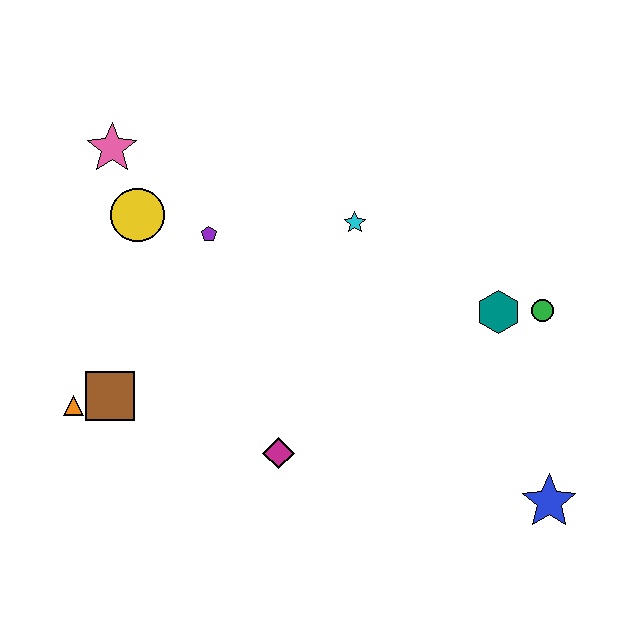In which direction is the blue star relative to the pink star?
The blue star is to the right of the pink star.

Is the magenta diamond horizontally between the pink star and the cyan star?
Yes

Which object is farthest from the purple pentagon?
The blue star is farthest from the purple pentagon.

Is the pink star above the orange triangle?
Yes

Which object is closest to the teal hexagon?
The green circle is closest to the teal hexagon.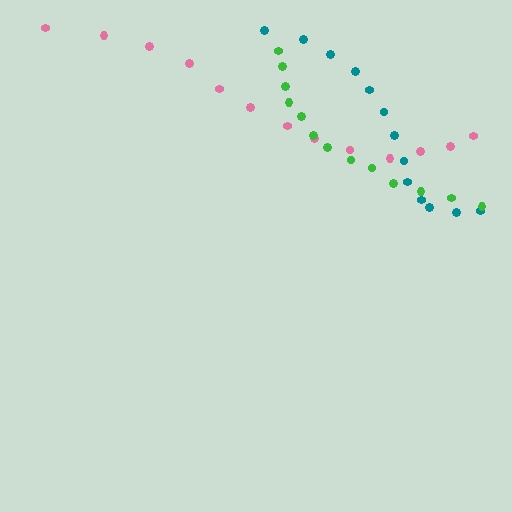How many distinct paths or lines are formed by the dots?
There are 3 distinct paths.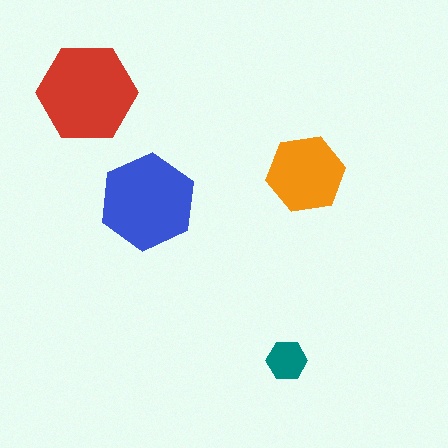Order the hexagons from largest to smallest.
the red one, the blue one, the orange one, the teal one.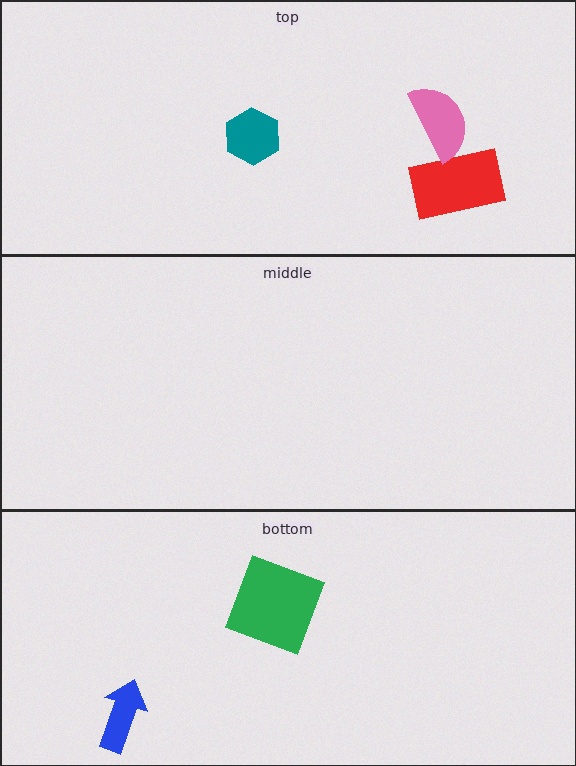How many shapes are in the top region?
3.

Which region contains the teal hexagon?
The top region.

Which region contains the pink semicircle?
The top region.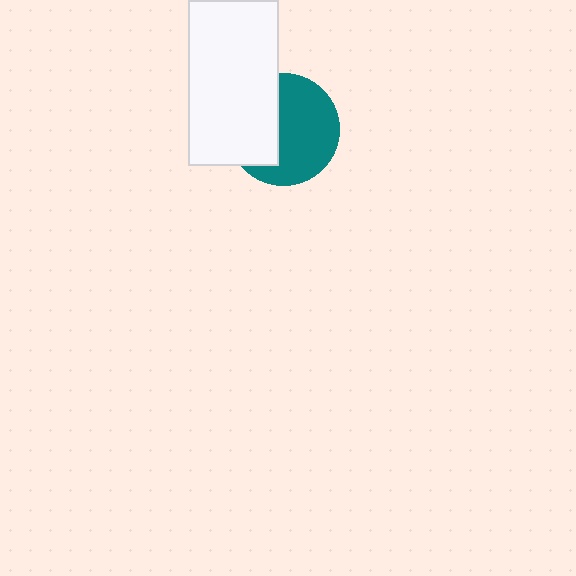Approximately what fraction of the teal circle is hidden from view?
Roughly 40% of the teal circle is hidden behind the white rectangle.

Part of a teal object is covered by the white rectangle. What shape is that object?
It is a circle.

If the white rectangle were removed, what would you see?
You would see the complete teal circle.